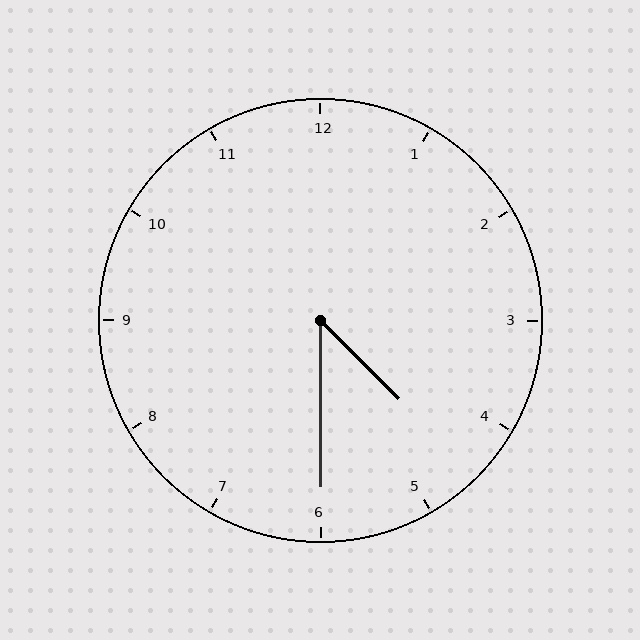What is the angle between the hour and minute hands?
Approximately 45 degrees.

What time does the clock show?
4:30.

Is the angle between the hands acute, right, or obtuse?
It is acute.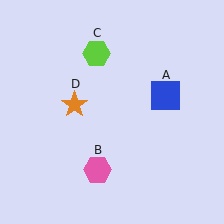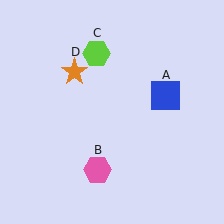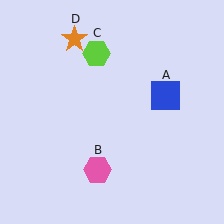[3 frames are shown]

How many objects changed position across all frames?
1 object changed position: orange star (object D).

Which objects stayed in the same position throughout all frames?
Blue square (object A) and pink hexagon (object B) and lime hexagon (object C) remained stationary.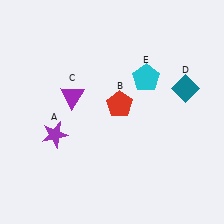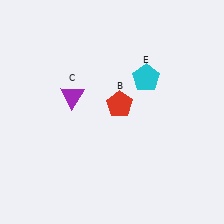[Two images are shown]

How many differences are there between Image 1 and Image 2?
There are 2 differences between the two images.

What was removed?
The purple star (A), the teal diamond (D) were removed in Image 2.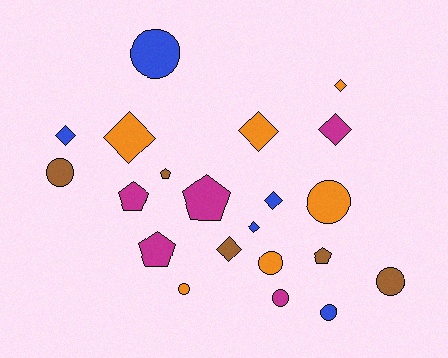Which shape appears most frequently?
Circle, with 8 objects.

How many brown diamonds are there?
There is 1 brown diamond.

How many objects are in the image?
There are 21 objects.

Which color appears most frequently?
Orange, with 6 objects.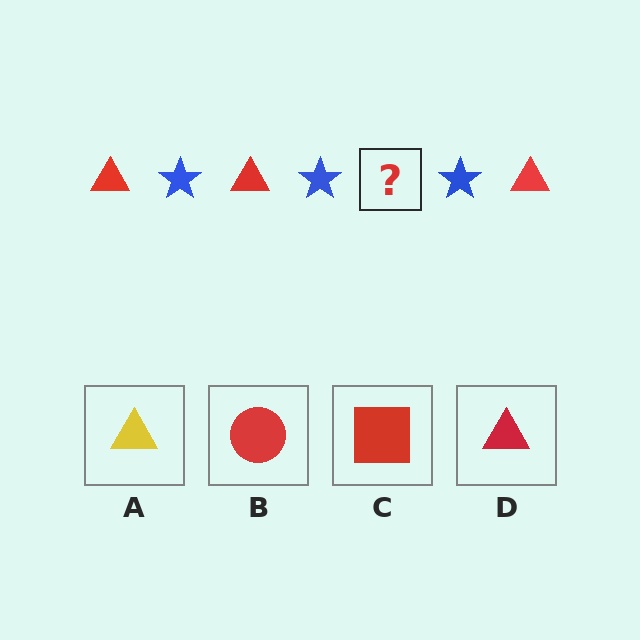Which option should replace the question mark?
Option D.